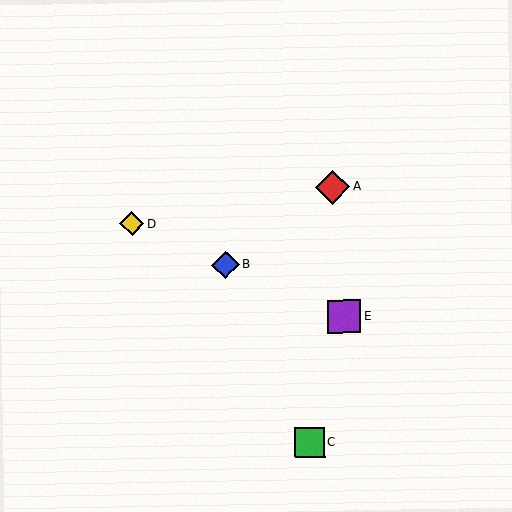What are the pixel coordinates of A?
Object A is at (332, 187).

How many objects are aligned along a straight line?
3 objects (B, D, E) are aligned along a straight line.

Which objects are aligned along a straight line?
Objects B, D, E are aligned along a straight line.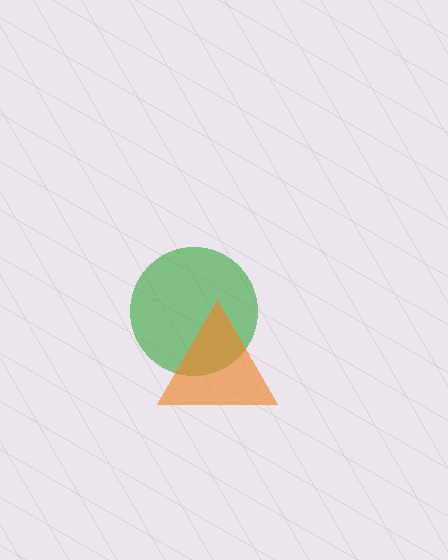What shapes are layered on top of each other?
The layered shapes are: a green circle, an orange triangle.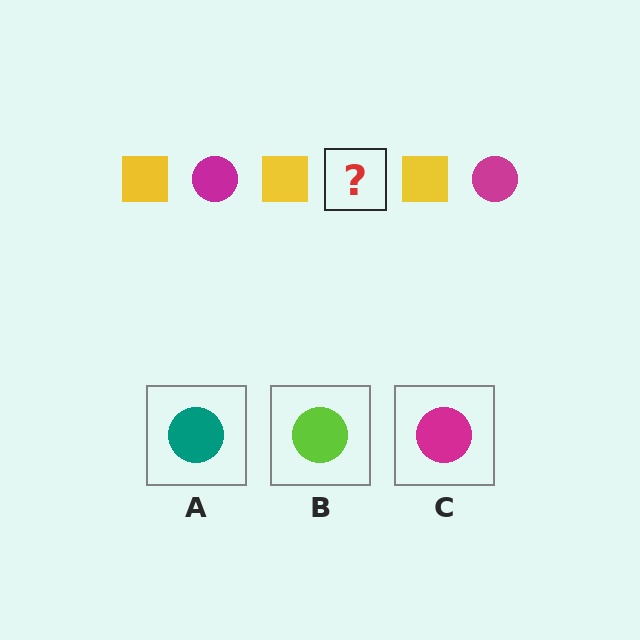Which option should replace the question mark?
Option C.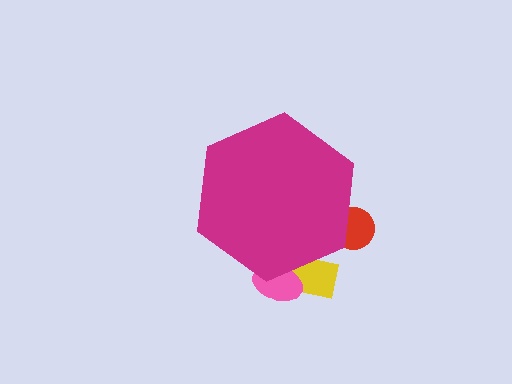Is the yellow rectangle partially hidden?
Yes, the yellow rectangle is partially hidden behind the magenta hexagon.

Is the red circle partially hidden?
Yes, the red circle is partially hidden behind the magenta hexagon.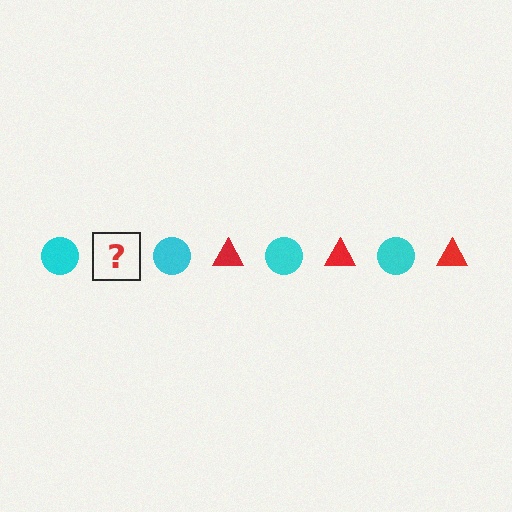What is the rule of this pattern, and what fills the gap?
The rule is that the pattern alternates between cyan circle and red triangle. The gap should be filled with a red triangle.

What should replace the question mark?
The question mark should be replaced with a red triangle.